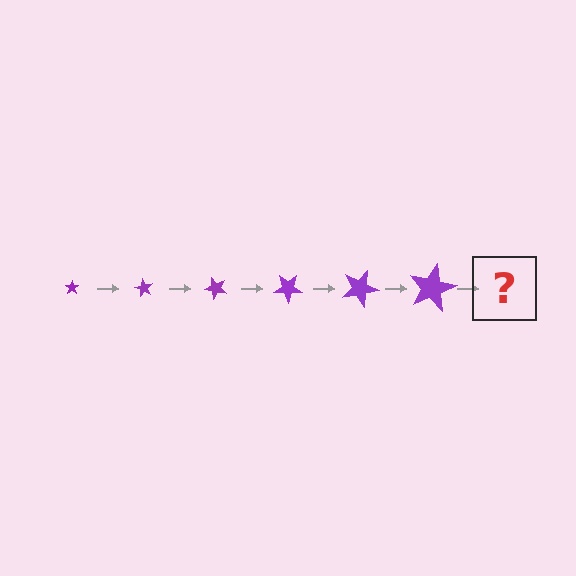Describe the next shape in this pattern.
It should be a star, larger than the previous one and rotated 360 degrees from the start.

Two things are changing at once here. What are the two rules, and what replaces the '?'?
The two rules are that the star grows larger each step and it rotates 60 degrees each step. The '?' should be a star, larger than the previous one and rotated 360 degrees from the start.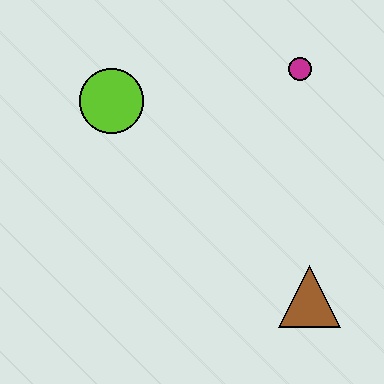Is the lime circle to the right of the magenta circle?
No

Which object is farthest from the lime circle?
The brown triangle is farthest from the lime circle.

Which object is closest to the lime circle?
The magenta circle is closest to the lime circle.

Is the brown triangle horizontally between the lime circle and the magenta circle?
No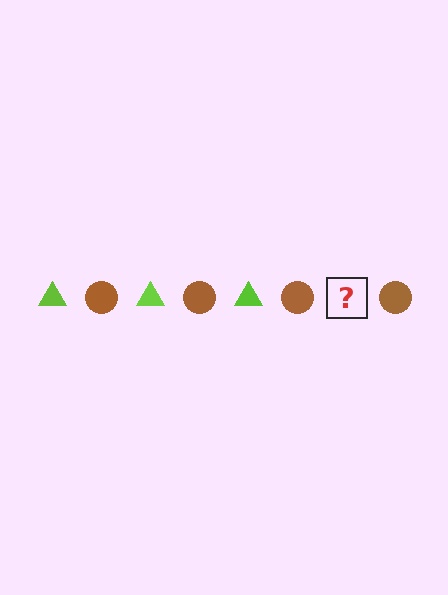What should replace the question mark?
The question mark should be replaced with a lime triangle.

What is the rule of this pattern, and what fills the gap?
The rule is that the pattern alternates between lime triangle and brown circle. The gap should be filled with a lime triangle.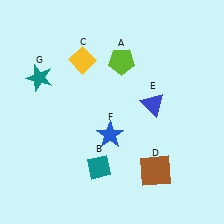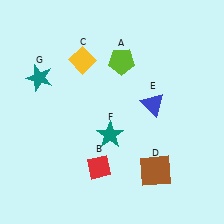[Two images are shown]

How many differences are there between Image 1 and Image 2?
There are 2 differences between the two images.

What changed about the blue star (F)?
In Image 1, F is blue. In Image 2, it changed to teal.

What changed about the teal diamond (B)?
In Image 1, B is teal. In Image 2, it changed to red.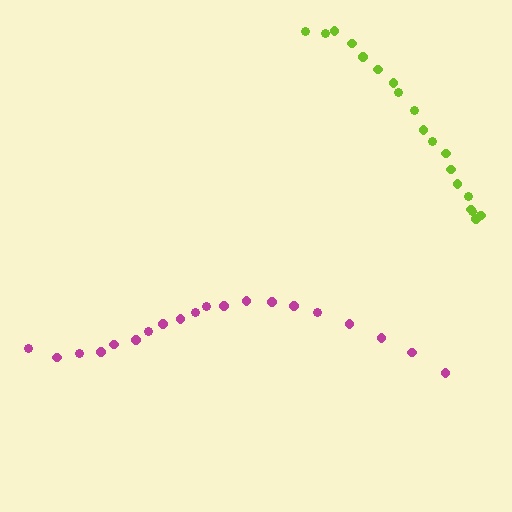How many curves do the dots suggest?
There are 2 distinct paths.